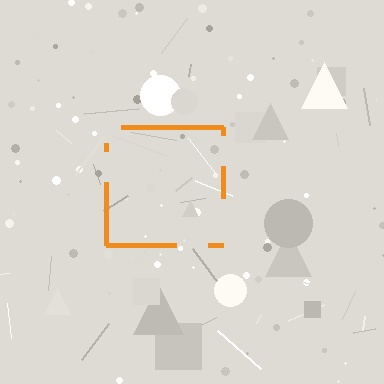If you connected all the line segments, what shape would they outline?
They would outline a square.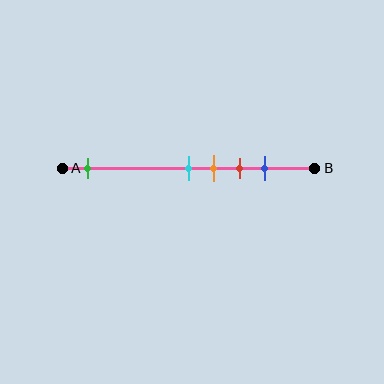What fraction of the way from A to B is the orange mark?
The orange mark is approximately 60% (0.6) of the way from A to B.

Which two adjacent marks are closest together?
The cyan and orange marks are the closest adjacent pair.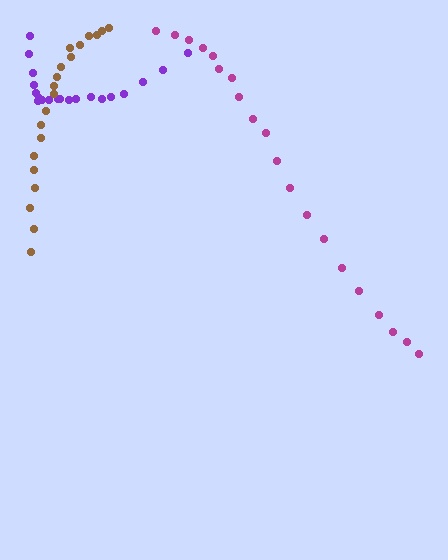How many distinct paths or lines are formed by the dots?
There are 3 distinct paths.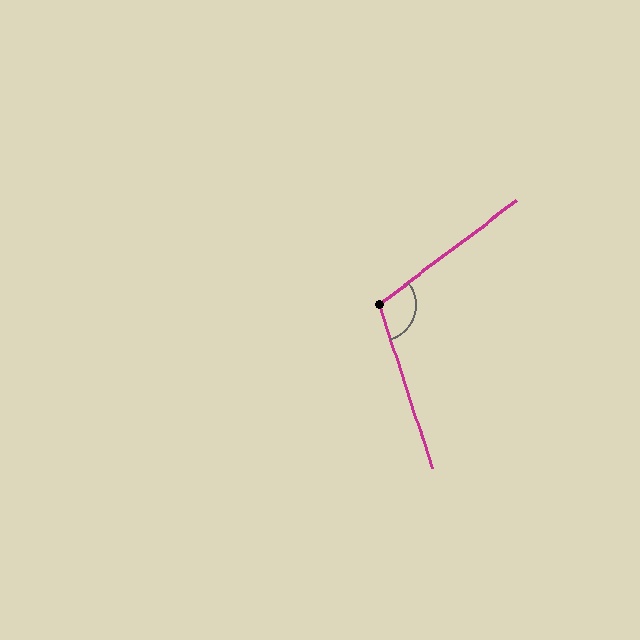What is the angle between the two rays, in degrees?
Approximately 109 degrees.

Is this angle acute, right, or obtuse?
It is obtuse.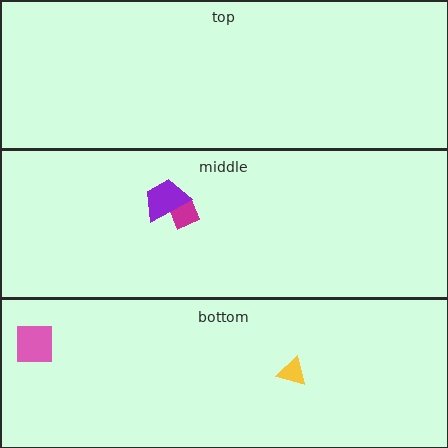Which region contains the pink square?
The bottom region.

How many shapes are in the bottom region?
2.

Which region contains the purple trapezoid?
The middle region.